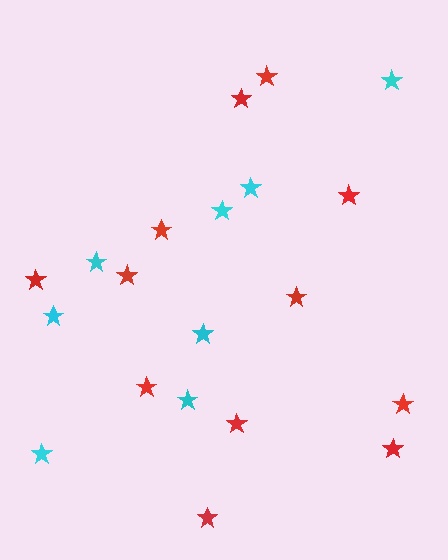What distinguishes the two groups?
There are 2 groups: one group of red stars (12) and one group of cyan stars (8).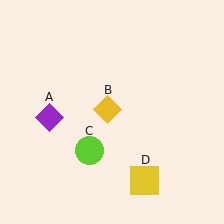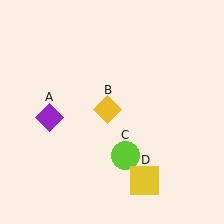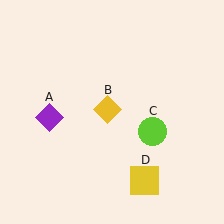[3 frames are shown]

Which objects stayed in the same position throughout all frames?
Purple diamond (object A) and yellow diamond (object B) and yellow square (object D) remained stationary.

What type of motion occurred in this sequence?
The lime circle (object C) rotated counterclockwise around the center of the scene.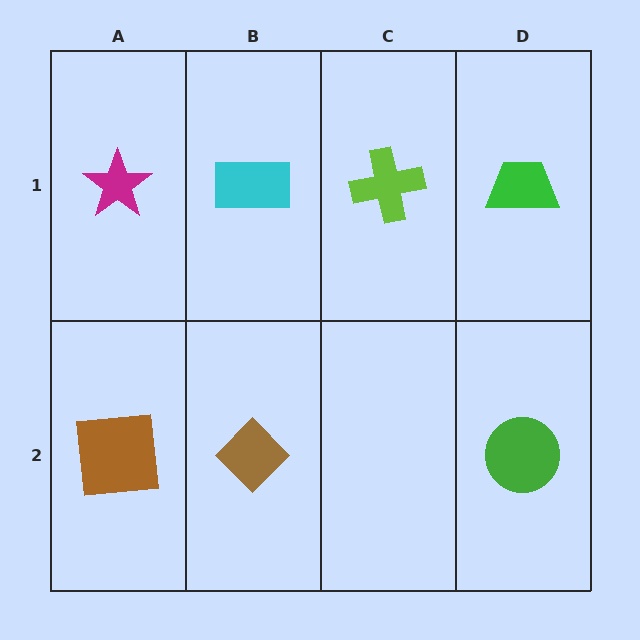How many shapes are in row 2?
3 shapes.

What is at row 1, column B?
A cyan rectangle.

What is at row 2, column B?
A brown diamond.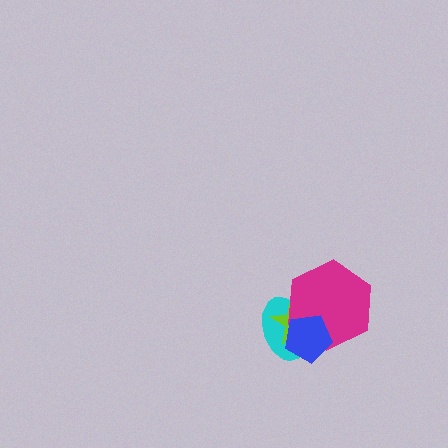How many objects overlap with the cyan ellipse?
3 objects overlap with the cyan ellipse.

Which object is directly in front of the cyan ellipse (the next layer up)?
The lime star is directly in front of the cyan ellipse.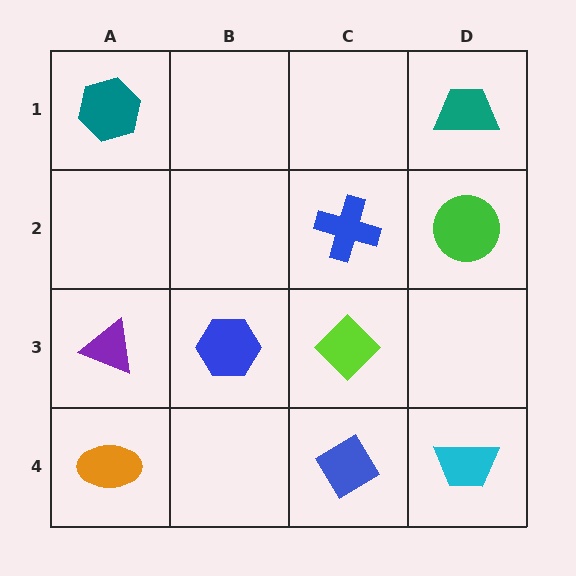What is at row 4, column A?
An orange ellipse.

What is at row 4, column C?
A blue diamond.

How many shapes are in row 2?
2 shapes.